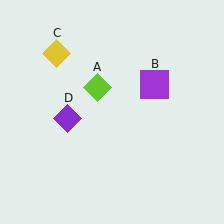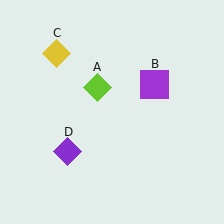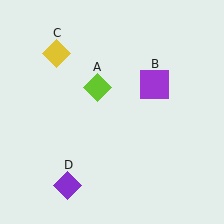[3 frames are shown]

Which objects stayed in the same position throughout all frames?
Lime diamond (object A) and purple square (object B) and yellow diamond (object C) remained stationary.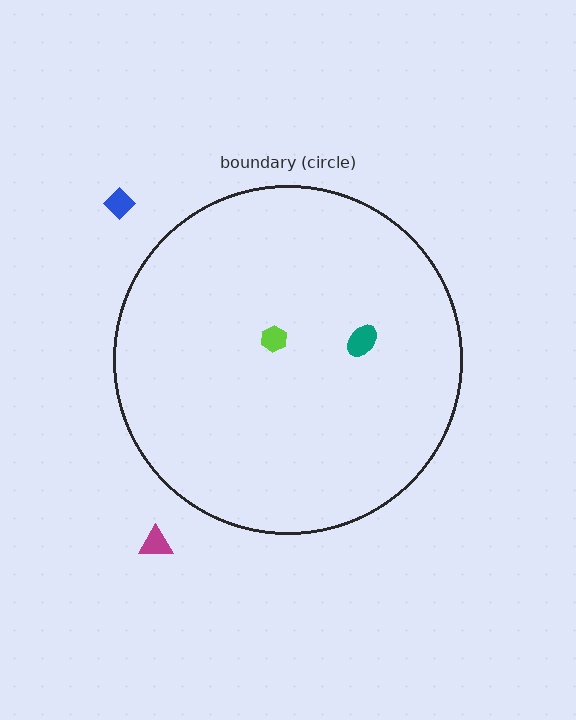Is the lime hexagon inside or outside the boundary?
Inside.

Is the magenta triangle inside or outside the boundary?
Outside.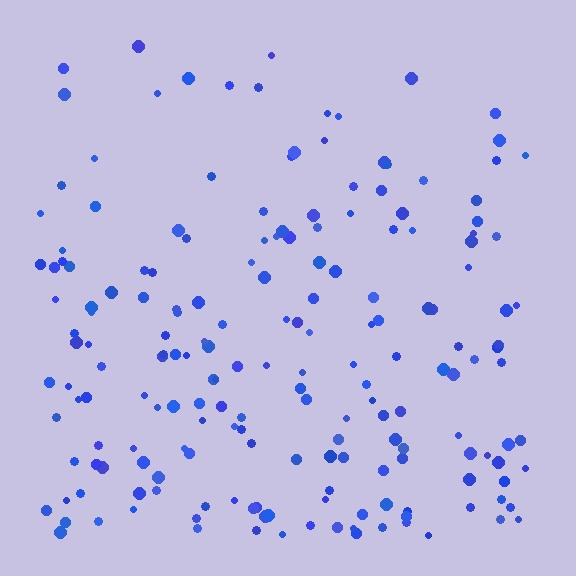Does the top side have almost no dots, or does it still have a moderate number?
Still a moderate number, just noticeably fewer than the bottom.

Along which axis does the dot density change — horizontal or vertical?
Vertical.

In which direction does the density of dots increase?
From top to bottom, with the bottom side densest.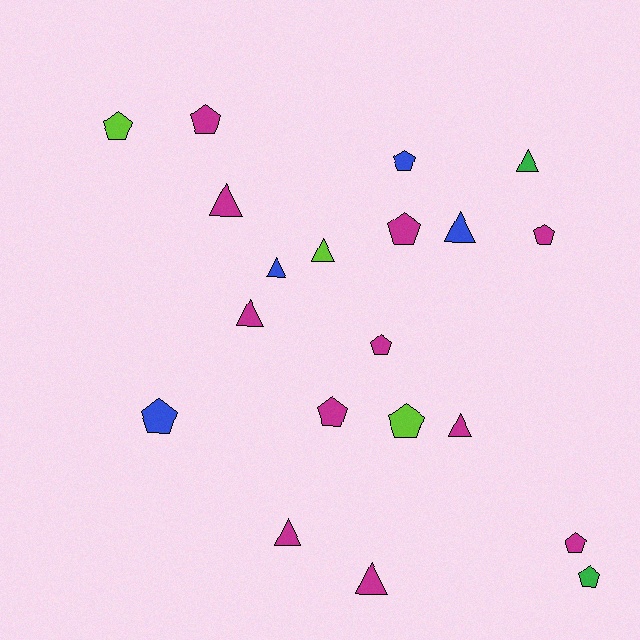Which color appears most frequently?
Magenta, with 11 objects.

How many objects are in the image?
There are 20 objects.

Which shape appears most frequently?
Pentagon, with 11 objects.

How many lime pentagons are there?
There are 2 lime pentagons.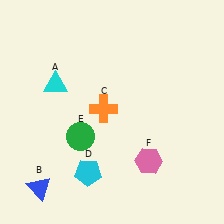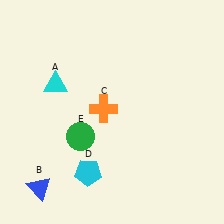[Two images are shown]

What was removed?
The pink hexagon (F) was removed in Image 2.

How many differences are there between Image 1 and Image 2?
There is 1 difference between the two images.